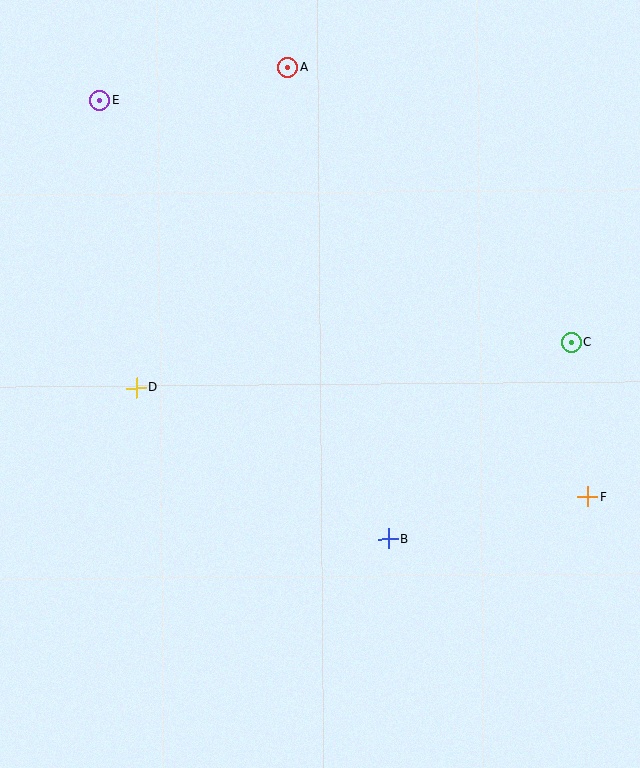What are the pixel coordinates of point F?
Point F is at (588, 497).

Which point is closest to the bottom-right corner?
Point F is closest to the bottom-right corner.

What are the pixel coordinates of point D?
Point D is at (136, 388).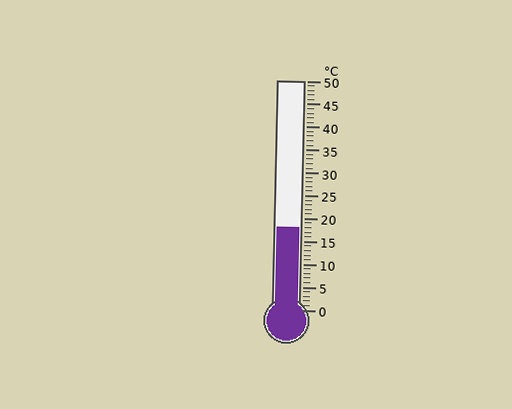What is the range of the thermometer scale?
The thermometer scale ranges from 0°C to 50°C.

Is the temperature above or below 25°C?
The temperature is below 25°C.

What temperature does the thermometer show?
The thermometer shows approximately 18°C.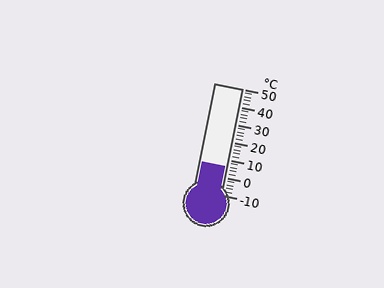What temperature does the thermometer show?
The thermometer shows approximately 6°C.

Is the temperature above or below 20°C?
The temperature is below 20°C.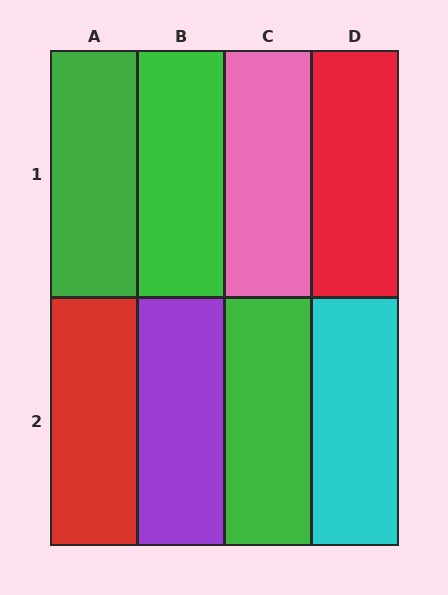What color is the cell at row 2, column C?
Green.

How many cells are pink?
1 cell is pink.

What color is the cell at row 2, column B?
Purple.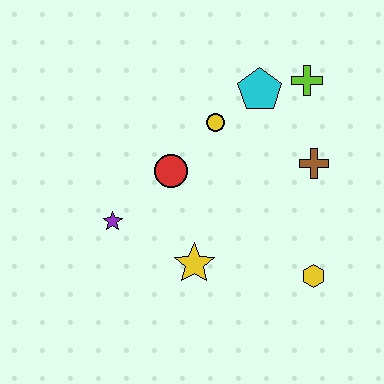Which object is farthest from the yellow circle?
The yellow hexagon is farthest from the yellow circle.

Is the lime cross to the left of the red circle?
No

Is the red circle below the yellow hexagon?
No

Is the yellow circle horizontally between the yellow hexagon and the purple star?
Yes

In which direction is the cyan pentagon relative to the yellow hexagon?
The cyan pentagon is above the yellow hexagon.